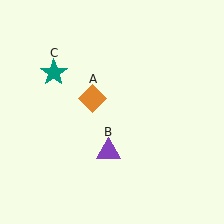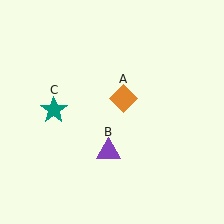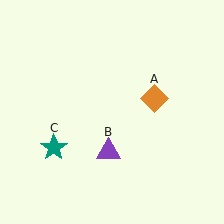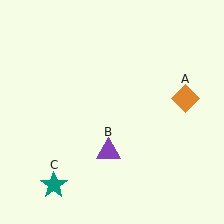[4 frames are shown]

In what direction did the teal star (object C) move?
The teal star (object C) moved down.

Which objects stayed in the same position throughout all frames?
Purple triangle (object B) remained stationary.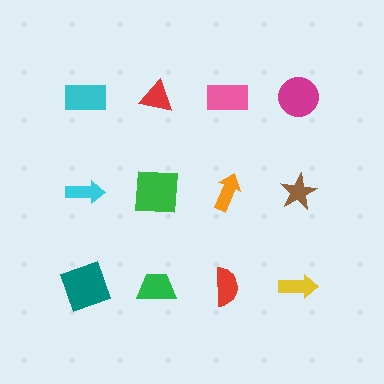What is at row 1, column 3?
A pink rectangle.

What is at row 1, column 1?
A cyan rectangle.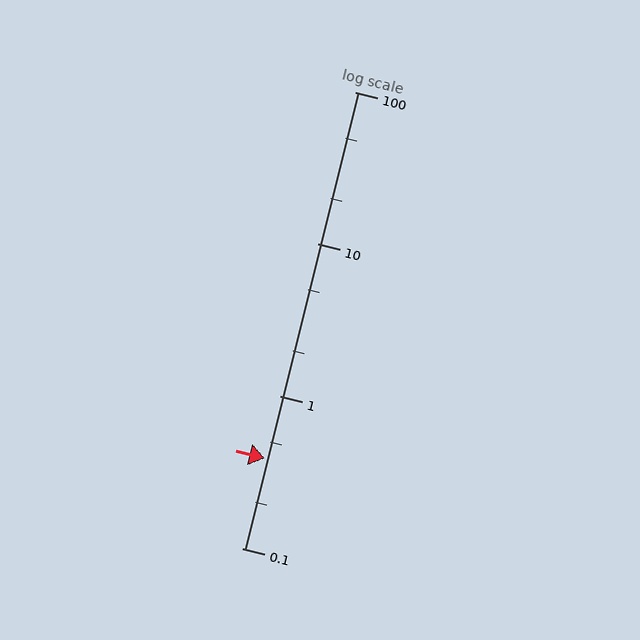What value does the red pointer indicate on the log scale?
The pointer indicates approximately 0.39.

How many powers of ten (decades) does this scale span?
The scale spans 3 decades, from 0.1 to 100.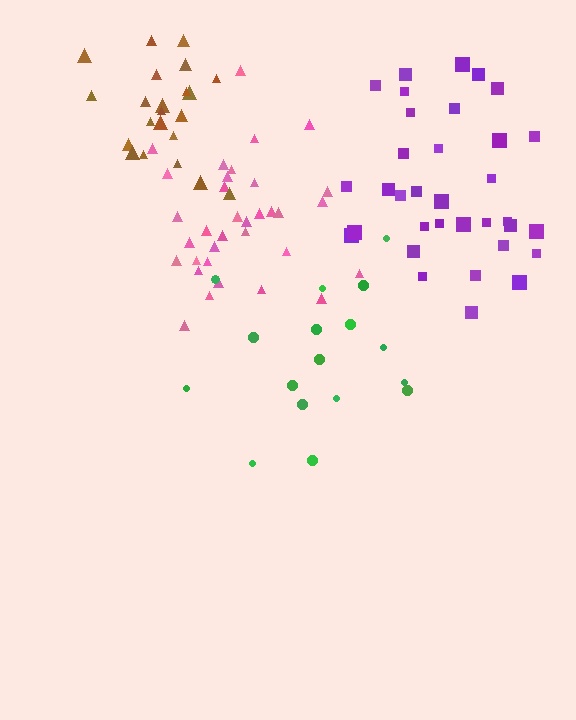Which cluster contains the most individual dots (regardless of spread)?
Pink (34).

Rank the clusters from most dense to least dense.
brown, pink, purple, green.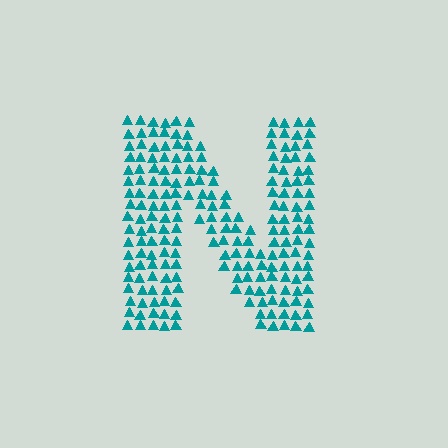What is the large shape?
The large shape is the letter N.